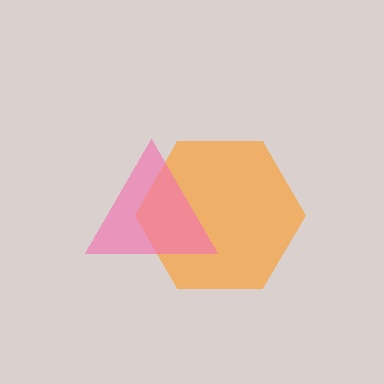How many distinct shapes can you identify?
There are 2 distinct shapes: an orange hexagon, a pink triangle.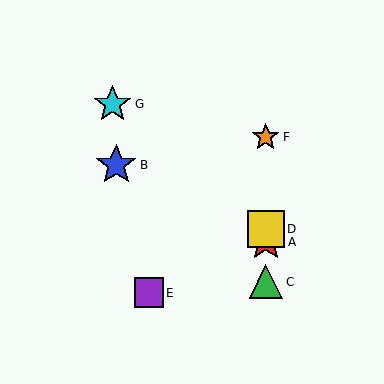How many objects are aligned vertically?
4 objects (A, C, D, F) are aligned vertically.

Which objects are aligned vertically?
Objects A, C, D, F are aligned vertically.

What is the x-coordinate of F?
Object F is at x≈266.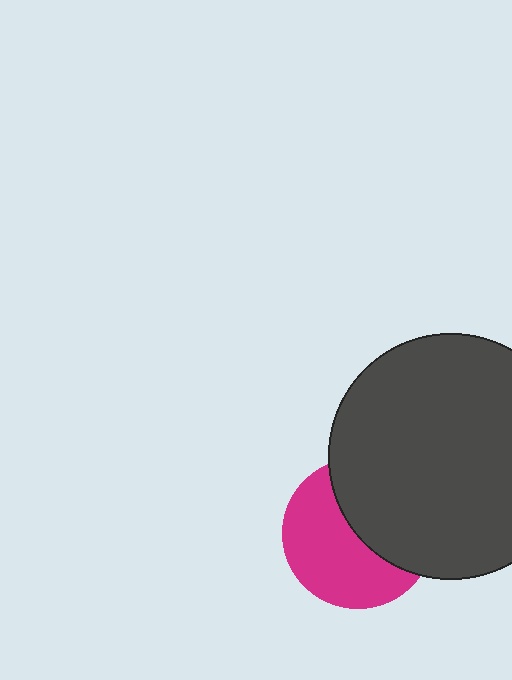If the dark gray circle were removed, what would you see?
You would see the complete magenta circle.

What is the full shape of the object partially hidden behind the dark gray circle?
The partially hidden object is a magenta circle.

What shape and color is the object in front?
The object in front is a dark gray circle.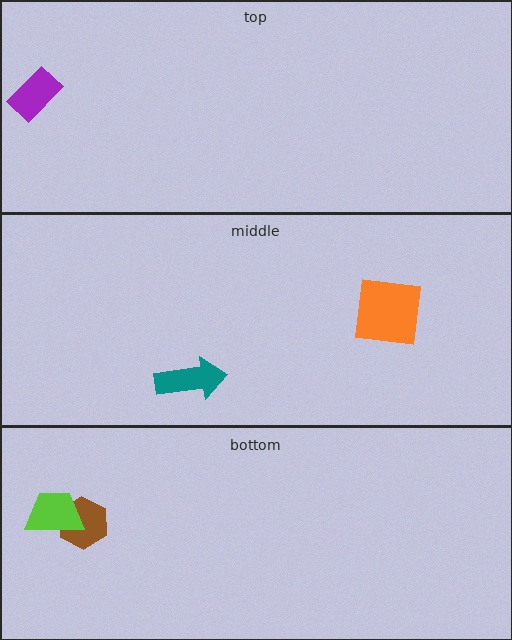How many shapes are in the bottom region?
2.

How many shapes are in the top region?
1.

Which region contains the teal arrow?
The middle region.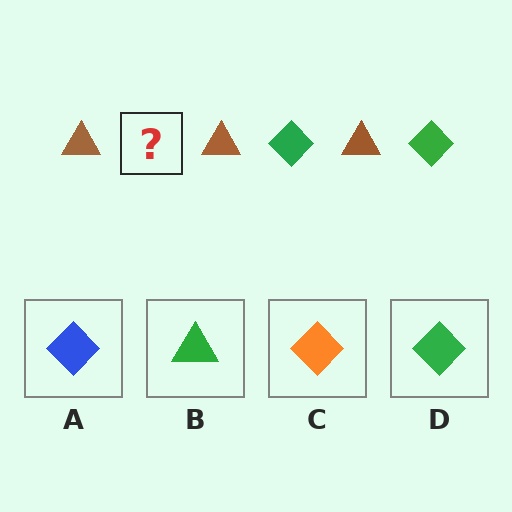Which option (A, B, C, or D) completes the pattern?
D.